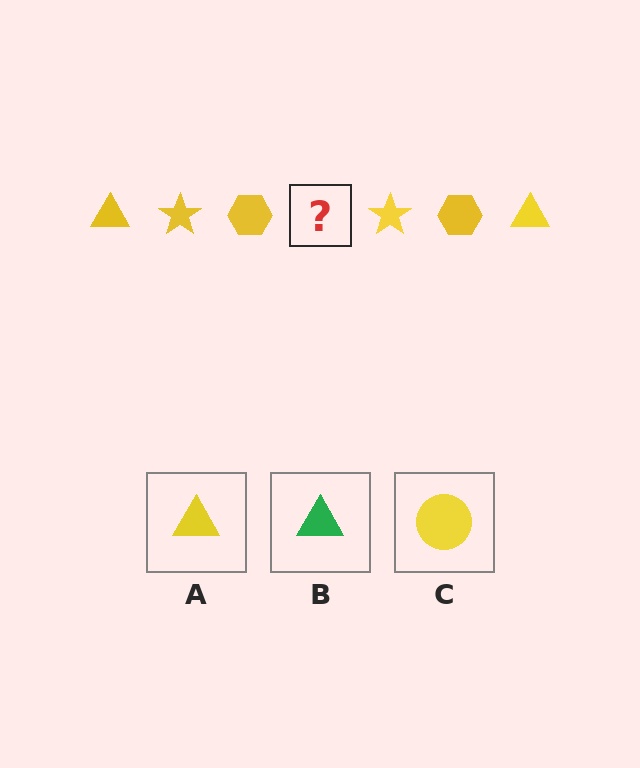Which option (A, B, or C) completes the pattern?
A.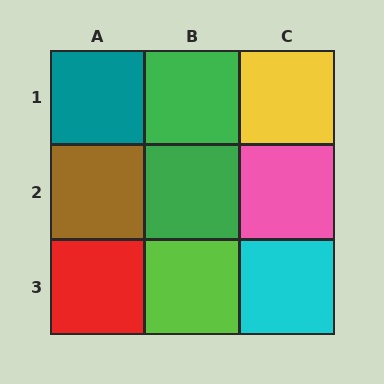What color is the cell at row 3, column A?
Red.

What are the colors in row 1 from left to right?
Teal, green, yellow.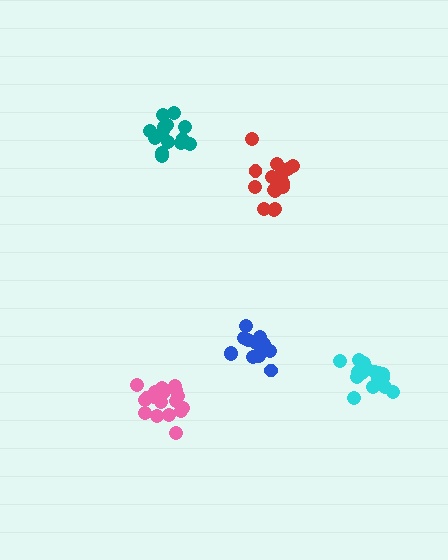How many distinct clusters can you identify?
There are 5 distinct clusters.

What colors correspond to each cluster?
The clusters are colored: red, pink, blue, teal, cyan.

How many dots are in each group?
Group 1: 15 dots, Group 2: 18 dots, Group 3: 15 dots, Group 4: 16 dots, Group 5: 16 dots (80 total).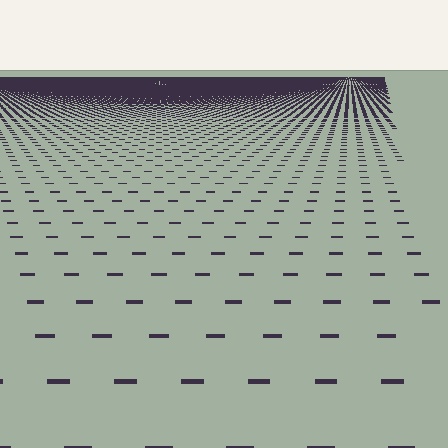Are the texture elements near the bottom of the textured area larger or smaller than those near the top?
Larger. Near the bottom, elements are closer to the viewer and appear at a bigger on-screen size.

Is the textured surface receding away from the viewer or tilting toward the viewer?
The surface is receding away from the viewer. Texture elements get smaller and denser toward the top.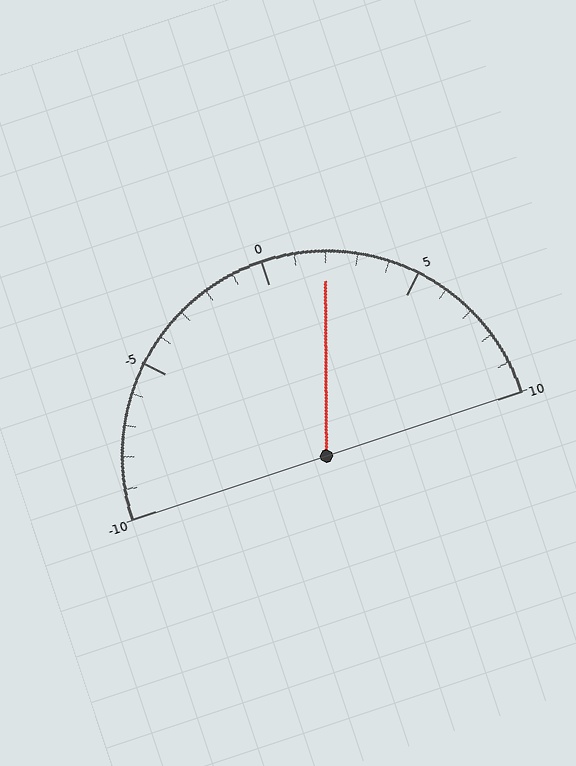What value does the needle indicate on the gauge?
The needle indicates approximately 2.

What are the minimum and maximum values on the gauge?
The gauge ranges from -10 to 10.